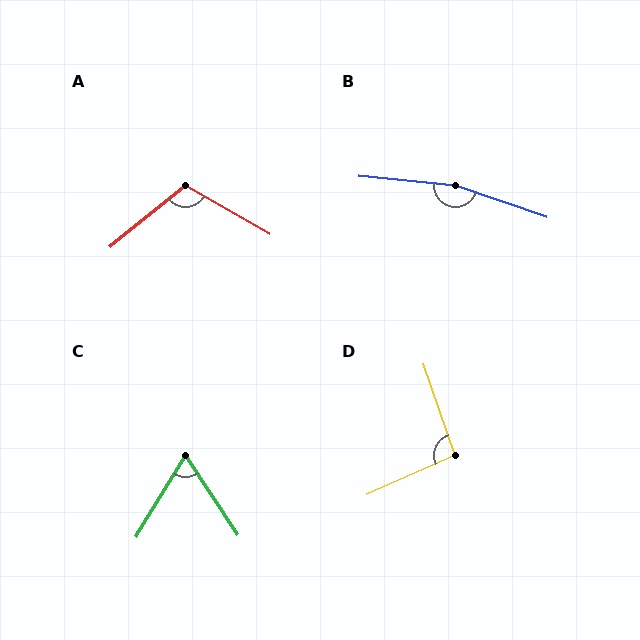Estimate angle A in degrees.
Approximately 111 degrees.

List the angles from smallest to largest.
C (65°), D (96°), A (111°), B (166°).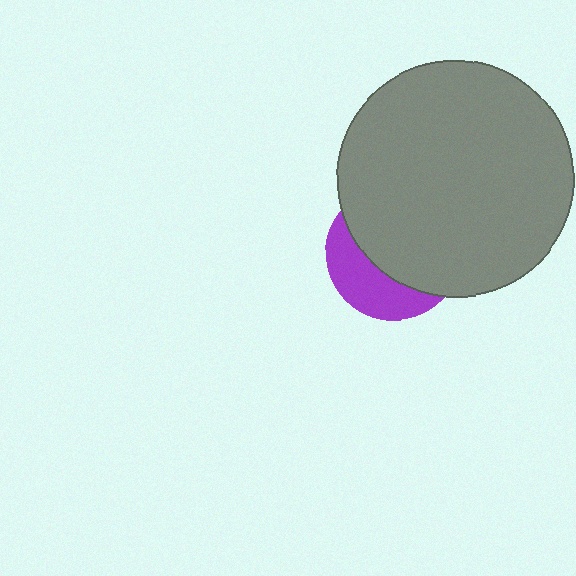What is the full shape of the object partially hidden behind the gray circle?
The partially hidden object is a purple circle.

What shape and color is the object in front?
The object in front is a gray circle.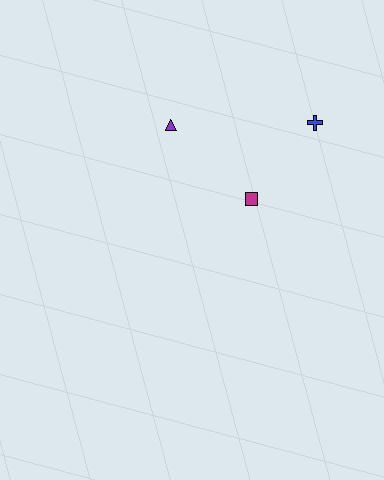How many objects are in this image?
There are 3 objects.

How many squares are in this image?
There is 1 square.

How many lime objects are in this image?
There are no lime objects.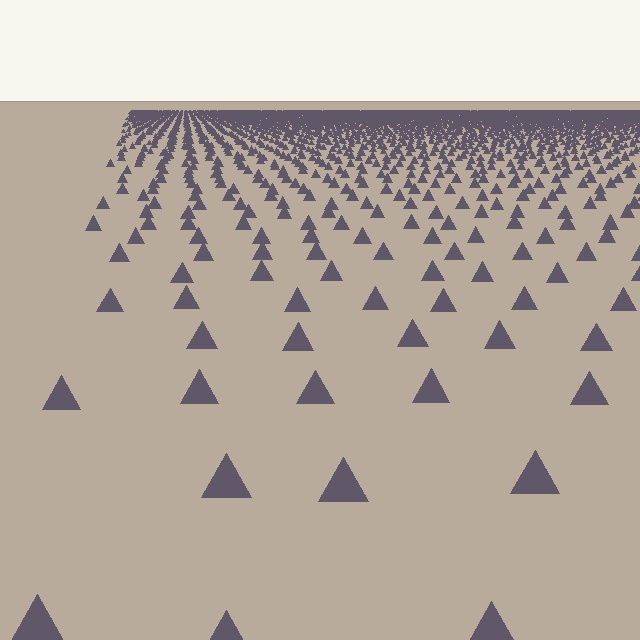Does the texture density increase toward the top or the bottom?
Density increases toward the top.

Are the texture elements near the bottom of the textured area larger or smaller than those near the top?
Larger. Near the bottom, elements are closer to the viewer and appear at a bigger on-screen size.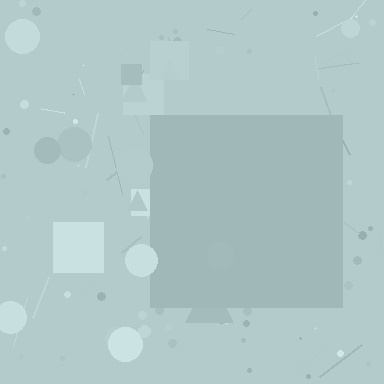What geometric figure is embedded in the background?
A square is embedded in the background.